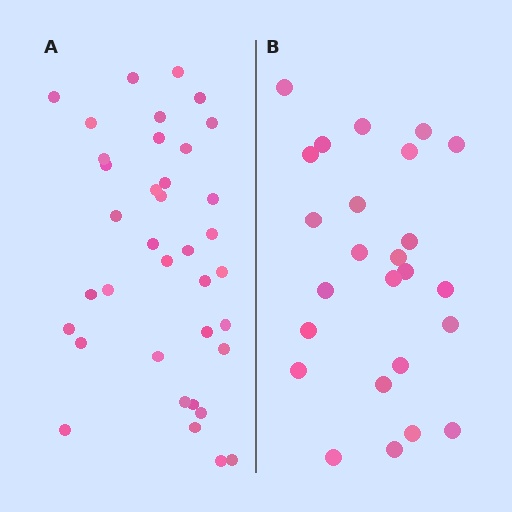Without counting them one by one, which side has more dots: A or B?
Region A (the left region) has more dots.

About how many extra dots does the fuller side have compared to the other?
Region A has roughly 12 or so more dots than region B.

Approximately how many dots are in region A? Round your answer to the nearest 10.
About 40 dots. (The exact count is 37, which rounds to 40.)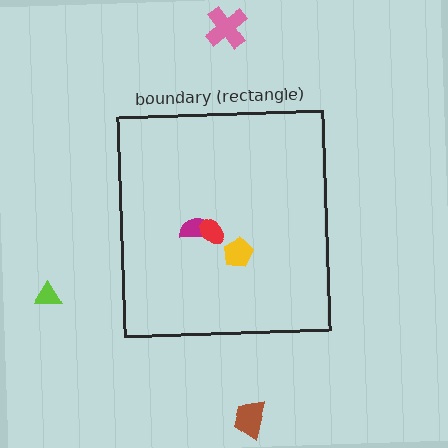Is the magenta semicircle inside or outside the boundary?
Inside.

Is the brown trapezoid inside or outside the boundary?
Outside.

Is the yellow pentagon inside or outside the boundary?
Inside.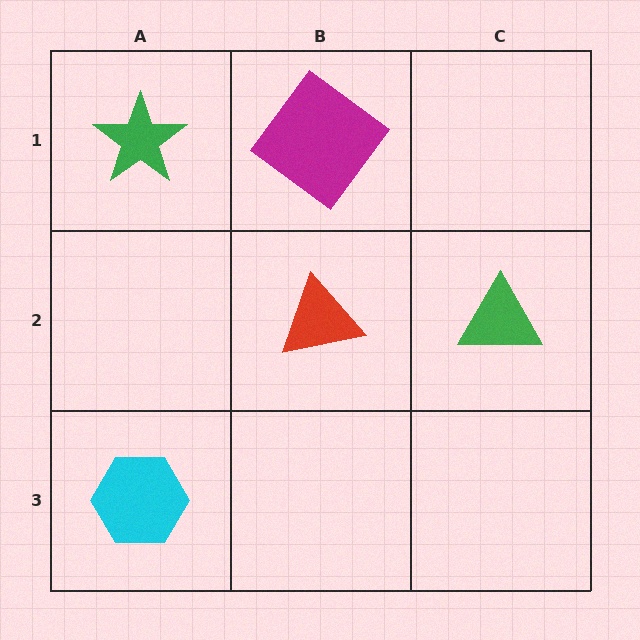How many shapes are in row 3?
1 shape.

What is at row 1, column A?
A green star.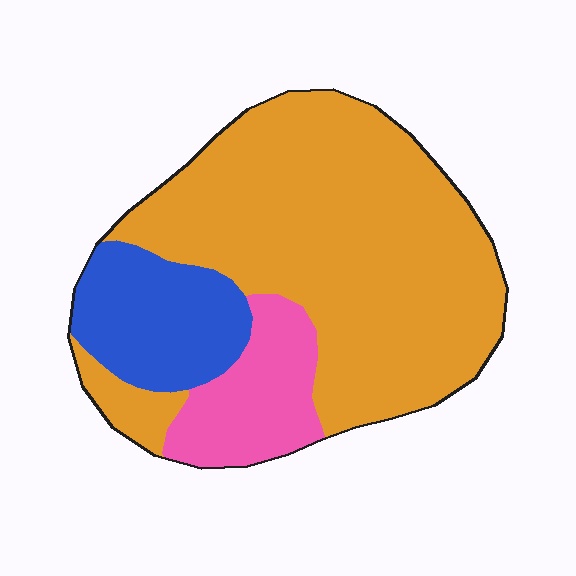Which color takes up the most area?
Orange, at roughly 70%.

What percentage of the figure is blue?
Blue covers 17% of the figure.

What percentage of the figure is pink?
Pink takes up about one sixth (1/6) of the figure.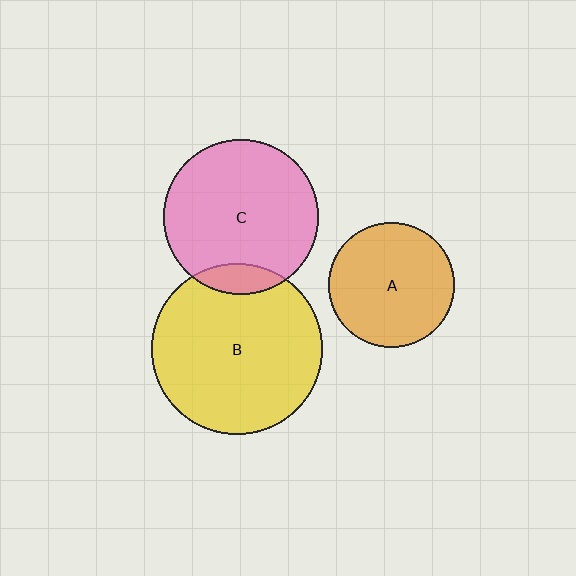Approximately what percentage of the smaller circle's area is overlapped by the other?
Approximately 10%.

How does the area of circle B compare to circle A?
Approximately 1.8 times.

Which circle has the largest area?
Circle B (yellow).